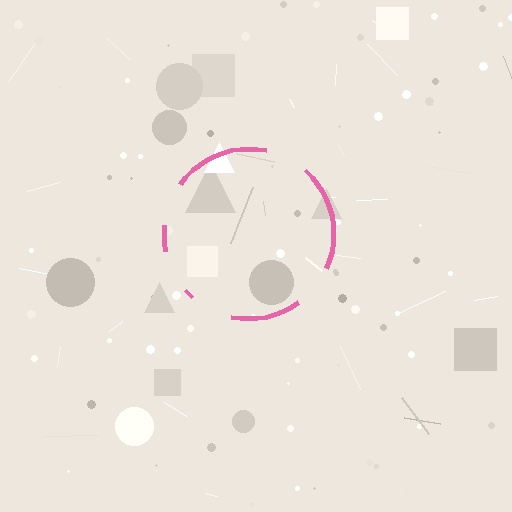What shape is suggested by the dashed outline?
The dashed outline suggests a circle.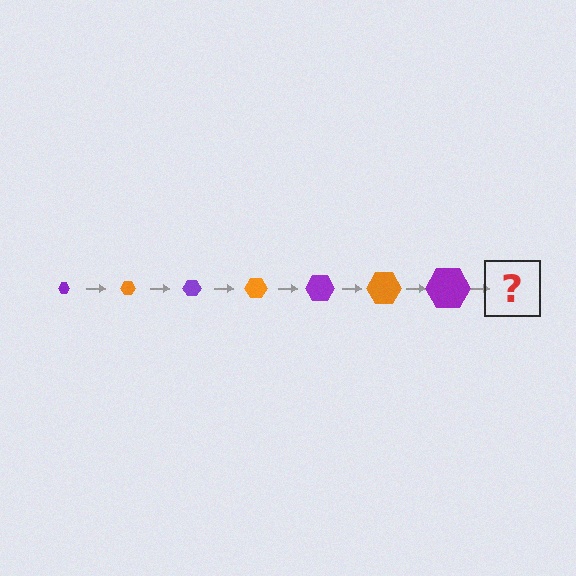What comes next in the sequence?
The next element should be an orange hexagon, larger than the previous one.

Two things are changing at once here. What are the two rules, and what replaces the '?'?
The two rules are that the hexagon grows larger each step and the color cycles through purple and orange. The '?' should be an orange hexagon, larger than the previous one.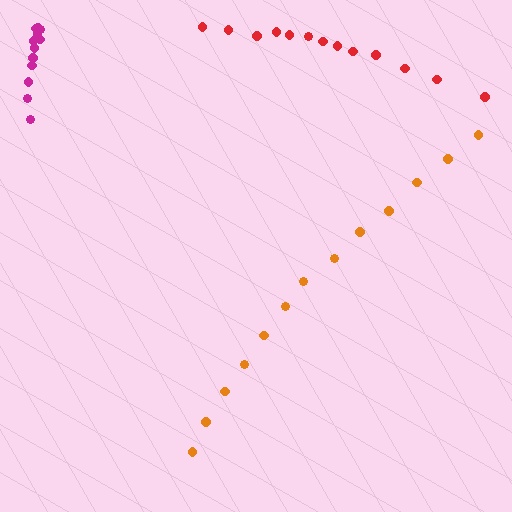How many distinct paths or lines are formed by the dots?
There are 3 distinct paths.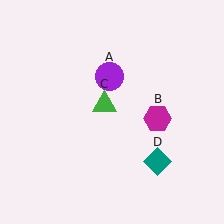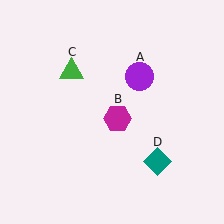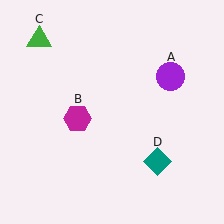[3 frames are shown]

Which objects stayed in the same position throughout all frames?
Teal diamond (object D) remained stationary.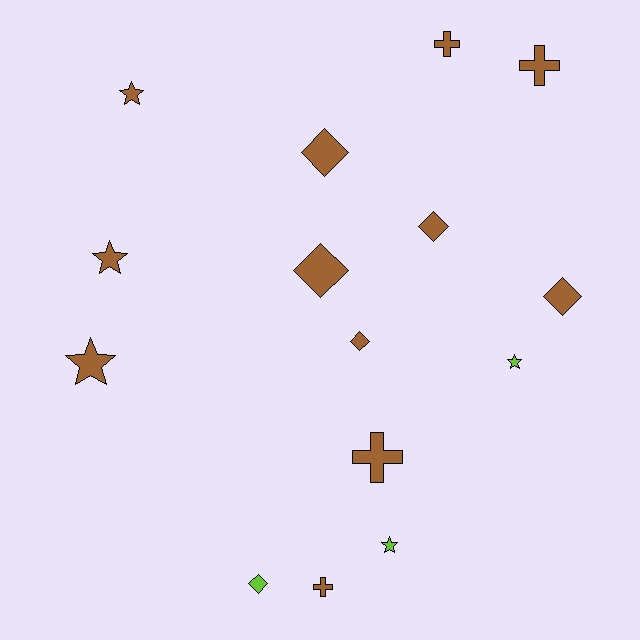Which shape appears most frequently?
Diamond, with 6 objects.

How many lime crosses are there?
There are no lime crosses.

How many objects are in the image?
There are 15 objects.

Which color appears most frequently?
Brown, with 12 objects.